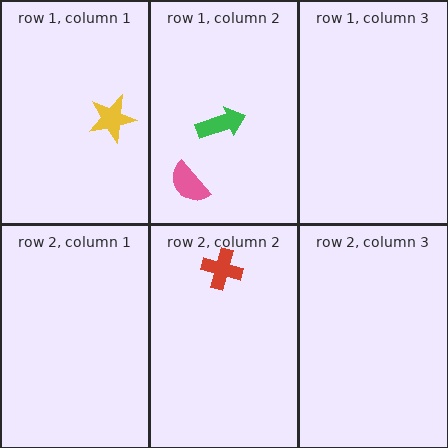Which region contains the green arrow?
The row 1, column 2 region.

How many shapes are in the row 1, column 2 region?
2.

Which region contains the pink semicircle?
The row 1, column 2 region.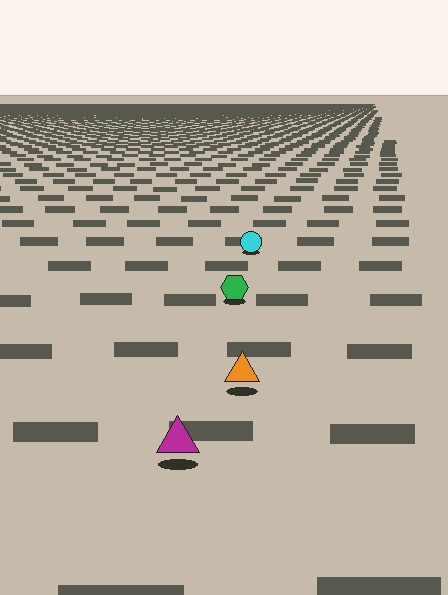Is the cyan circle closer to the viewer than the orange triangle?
No. The orange triangle is closer — you can tell from the texture gradient: the ground texture is coarser near it.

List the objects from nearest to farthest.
From nearest to farthest: the magenta triangle, the orange triangle, the green hexagon, the cyan circle.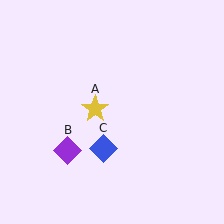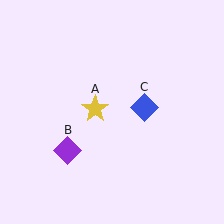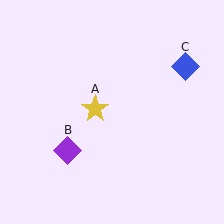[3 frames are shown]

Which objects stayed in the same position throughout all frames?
Yellow star (object A) and purple diamond (object B) remained stationary.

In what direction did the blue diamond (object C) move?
The blue diamond (object C) moved up and to the right.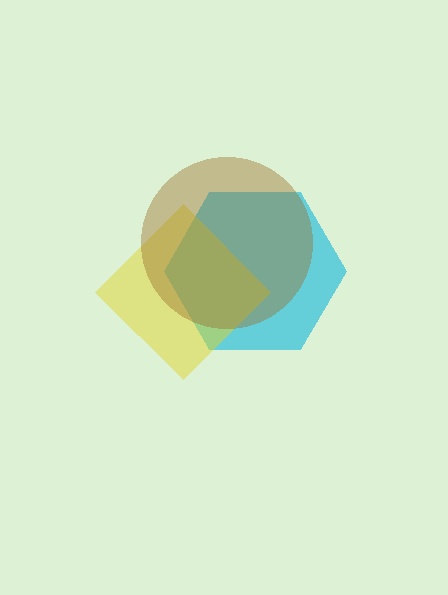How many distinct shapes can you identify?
There are 3 distinct shapes: a cyan hexagon, a yellow diamond, a brown circle.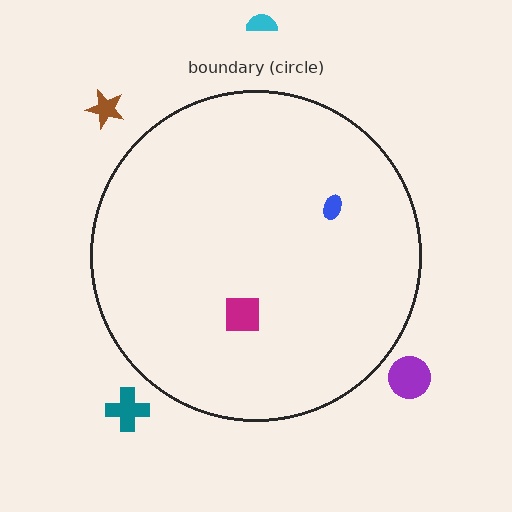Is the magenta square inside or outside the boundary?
Inside.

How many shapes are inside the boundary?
2 inside, 4 outside.